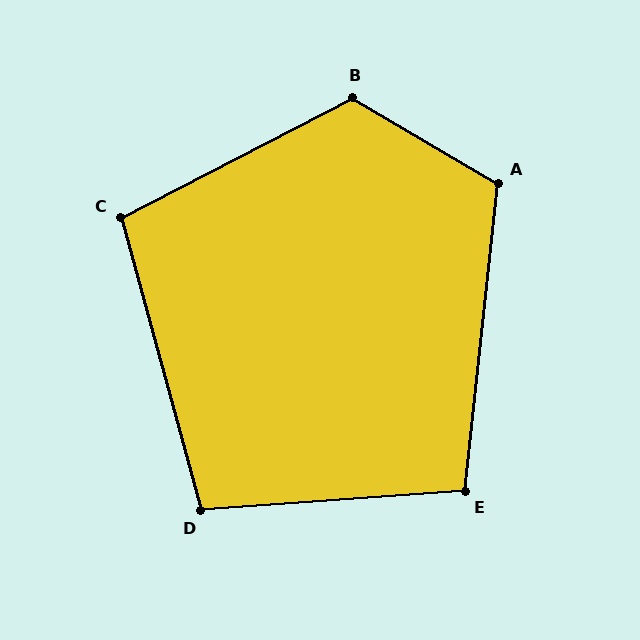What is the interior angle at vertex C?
Approximately 102 degrees (obtuse).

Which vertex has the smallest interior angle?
E, at approximately 100 degrees.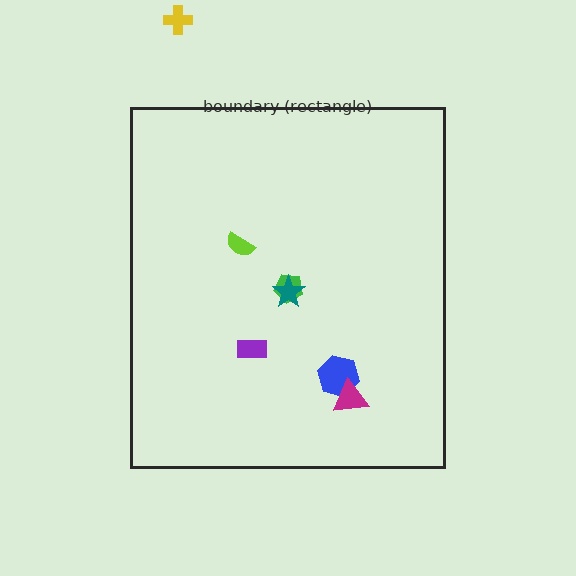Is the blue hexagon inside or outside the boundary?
Inside.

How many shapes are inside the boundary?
6 inside, 1 outside.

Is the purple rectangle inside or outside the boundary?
Inside.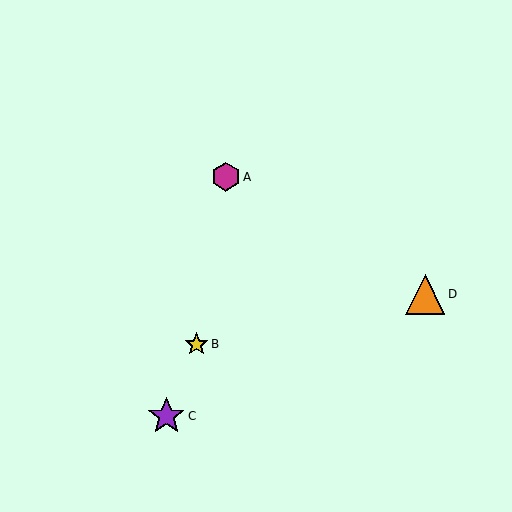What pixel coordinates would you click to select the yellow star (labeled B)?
Click at (197, 344) to select the yellow star B.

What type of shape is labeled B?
Shape B is a yellow star.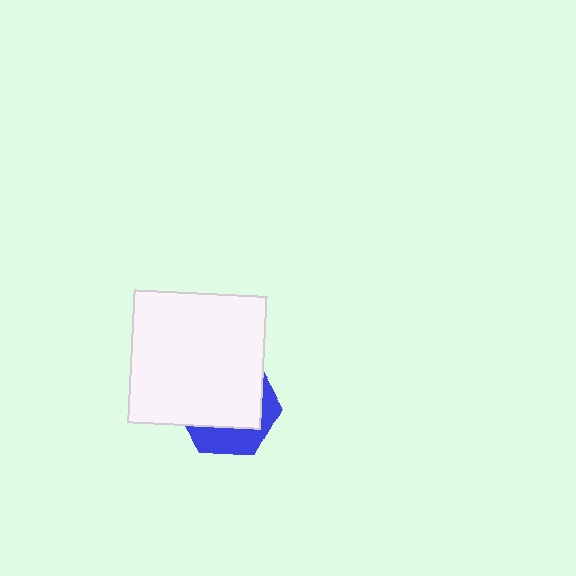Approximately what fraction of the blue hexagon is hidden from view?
Roughly 68% of the blue hexagon is hidden behind the white square.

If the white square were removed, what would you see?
You would see the complete blue hexagon.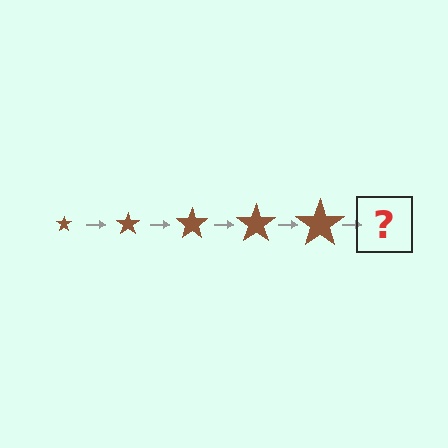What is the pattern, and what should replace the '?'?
The pattern is that the star gets progressively larger each step. The '?' should be a brown star, larger than the previous one.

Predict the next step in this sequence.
The next step is a brown star, larger than the previous one.